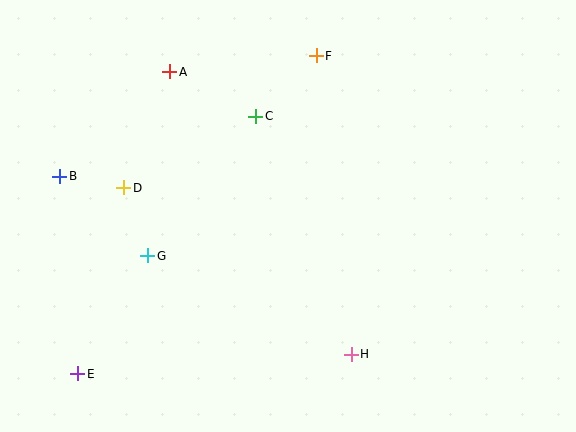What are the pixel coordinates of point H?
Point H is at (351, 354).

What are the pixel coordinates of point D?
Point D is at (124, 188).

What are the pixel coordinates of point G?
Point G is at (148, 256).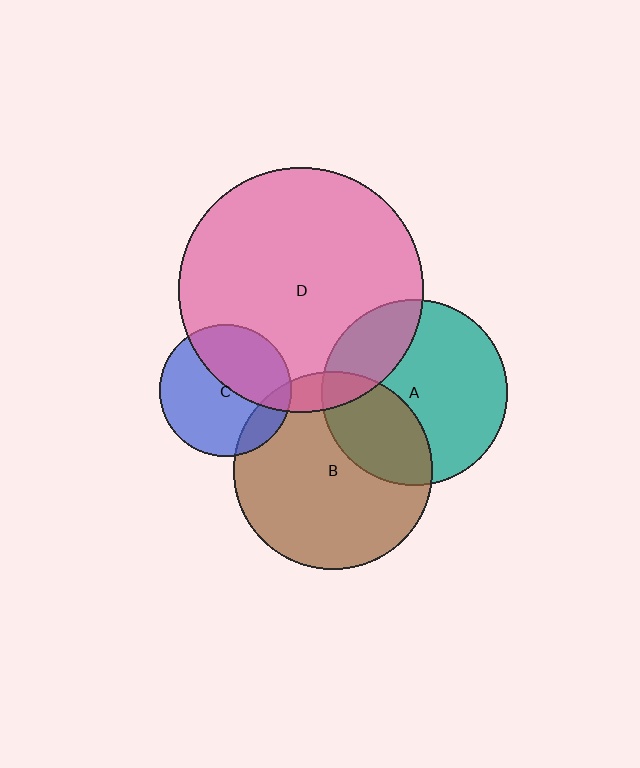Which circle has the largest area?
Circle D (pink).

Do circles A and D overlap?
Yes.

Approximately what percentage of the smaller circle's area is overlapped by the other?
Approximately 25%.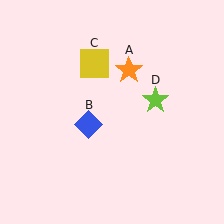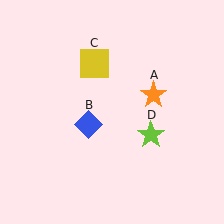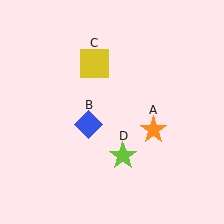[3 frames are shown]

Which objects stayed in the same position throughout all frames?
Blue diamond (object B) and yellow square (object C) remained stationary.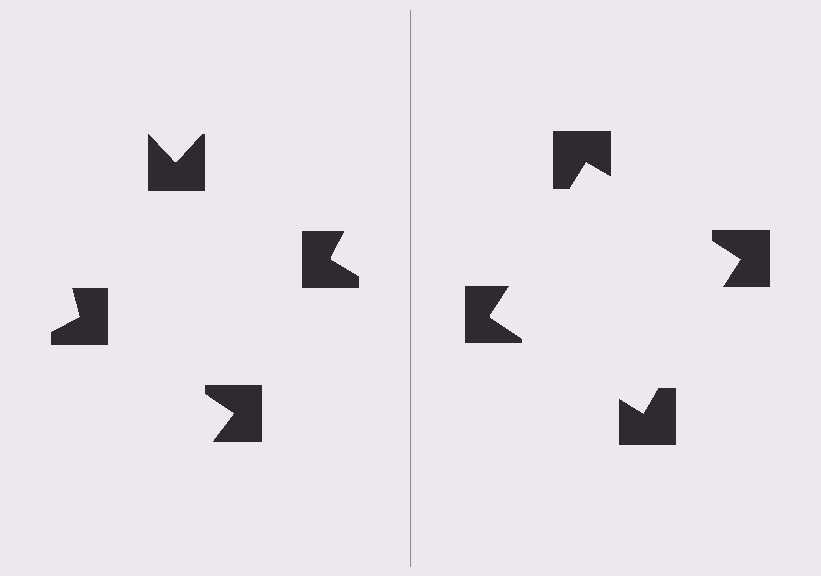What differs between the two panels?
The notched squares are positioned identically on both sides; only the wedge orientations differ. On the right they align to a square; on the left they are misaligned.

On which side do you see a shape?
An illusory square appears on the right side. On the left side the wedge cuts are rotated, so no coherent shape forms.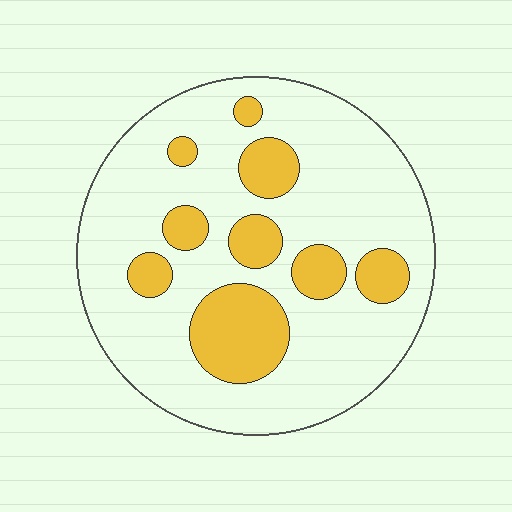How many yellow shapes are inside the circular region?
9.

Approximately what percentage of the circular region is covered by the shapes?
Approximately 25%.